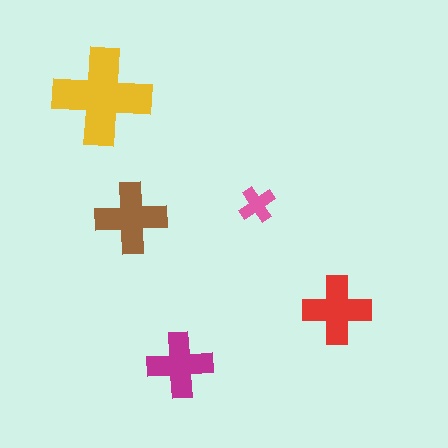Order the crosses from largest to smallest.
the yellow one, the brown one, the red one, the magenta one, the pink one.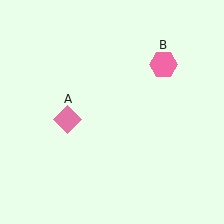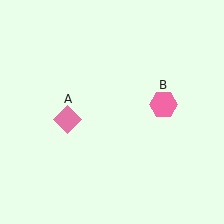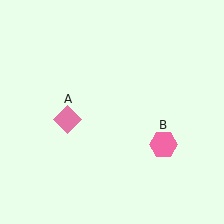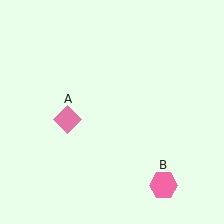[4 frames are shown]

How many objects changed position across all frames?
1 object changed position: pink hexagon (object B).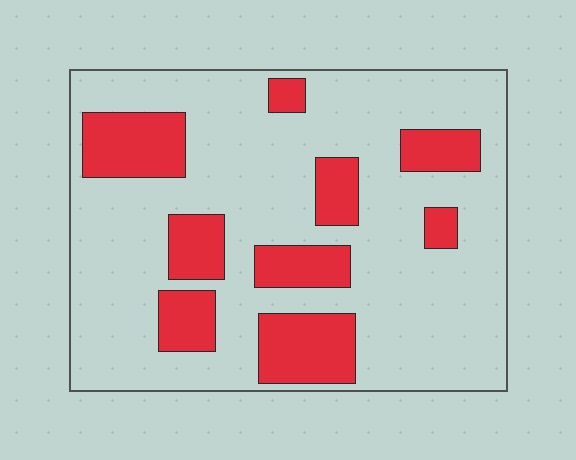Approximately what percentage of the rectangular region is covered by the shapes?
Approximately 25%.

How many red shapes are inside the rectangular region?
9.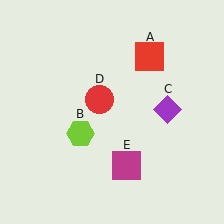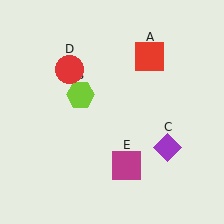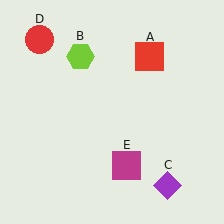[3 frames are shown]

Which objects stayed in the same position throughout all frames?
Red square (object A) and magenta square (object E) remained stationary.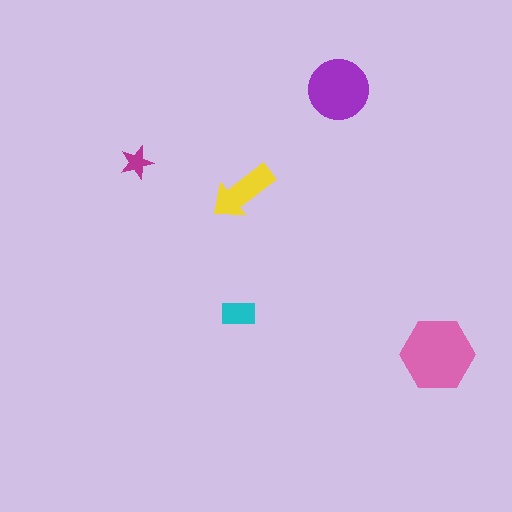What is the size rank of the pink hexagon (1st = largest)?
1st.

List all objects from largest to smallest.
The pink hexagon, the purple circle, the yellow arrow, the cyan rectangle, the magenta star.